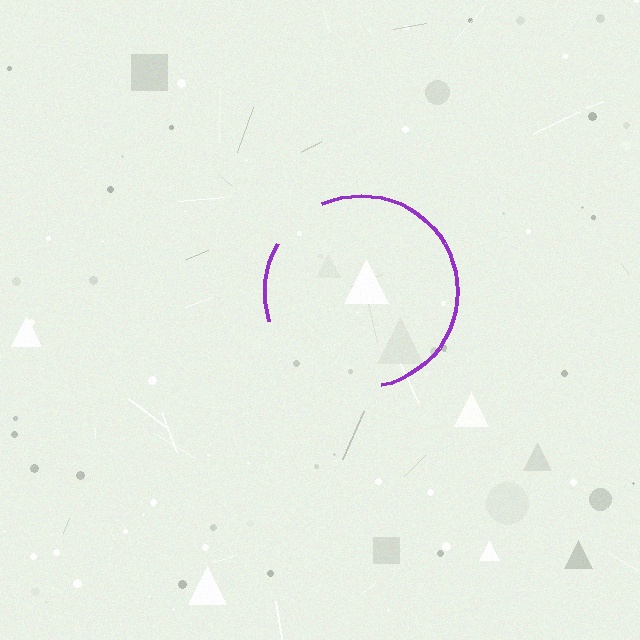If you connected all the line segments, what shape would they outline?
They would outline a circle.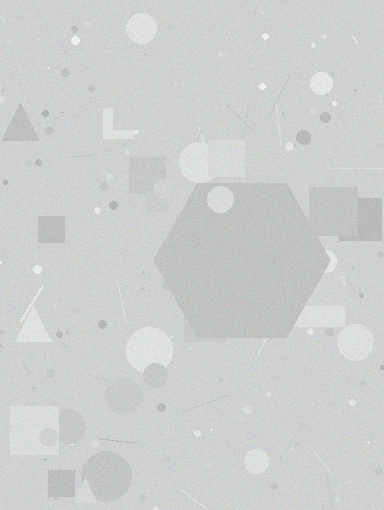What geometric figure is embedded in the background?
A hexagon is embedded in the background.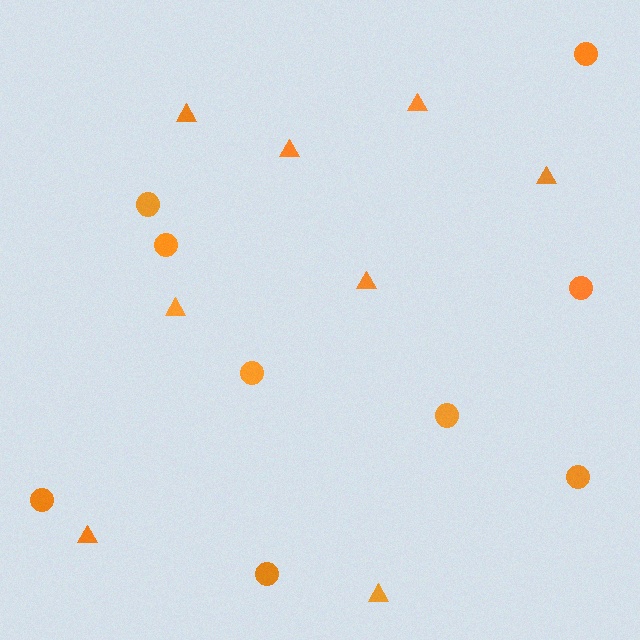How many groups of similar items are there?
There are 2 groups: one group of triangles (8) and one group of circles (9).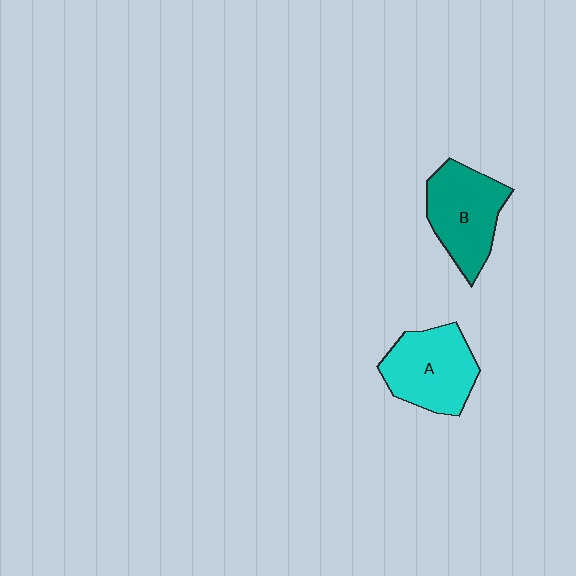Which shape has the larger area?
Shape A (cyan).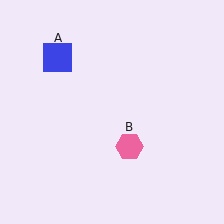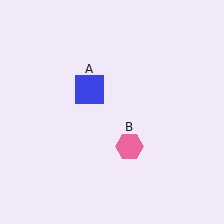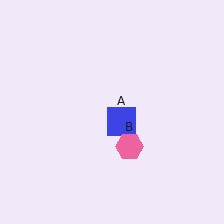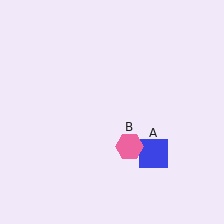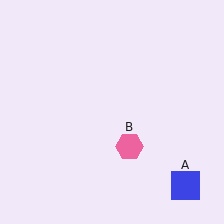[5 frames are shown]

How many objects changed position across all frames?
1 object changed position: blue square (object A).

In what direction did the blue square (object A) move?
The blue square (object A) moved down and to the right.